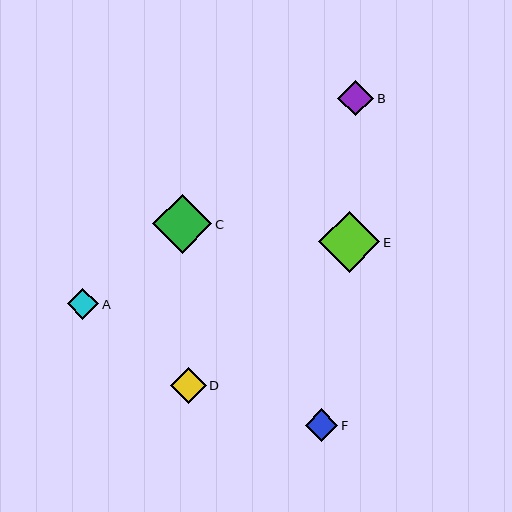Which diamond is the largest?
Diamond E is the largest with a size of approximately 61 pixels.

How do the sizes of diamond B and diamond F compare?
Diamond B and diamond F are approximately the same size.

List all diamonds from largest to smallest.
From largest to smallest: E, C, D, B, F, A.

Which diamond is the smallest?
Diamond A is the smallest with a size of approximately 31 pixels.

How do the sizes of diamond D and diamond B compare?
Diamond D and diamond B are approximately the same size.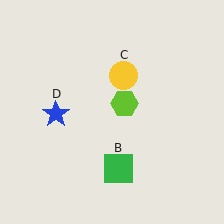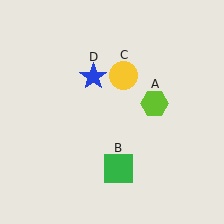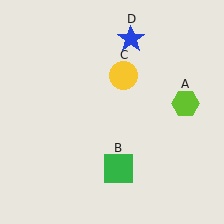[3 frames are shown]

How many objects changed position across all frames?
2 objects changed position: lime hexagon (object A), blue star (object D).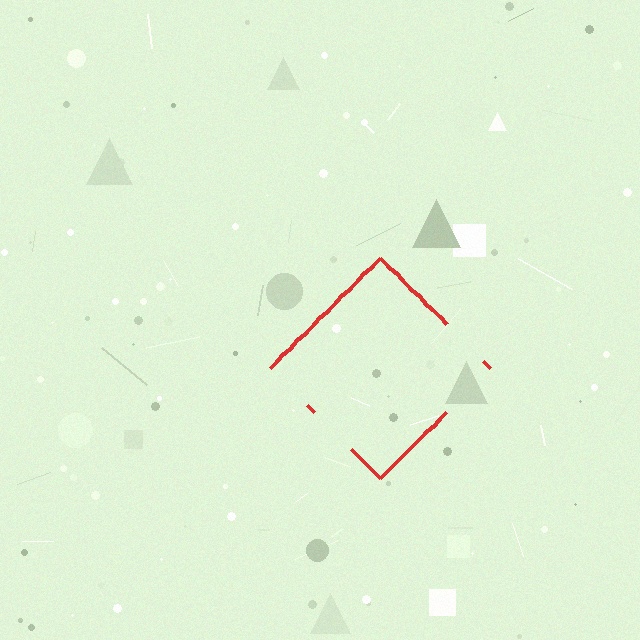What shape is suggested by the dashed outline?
The dashed outline suggests a diamond.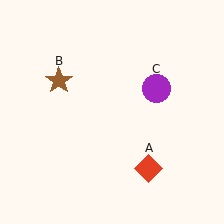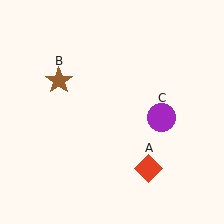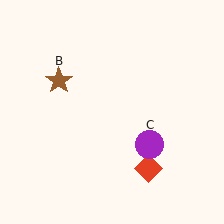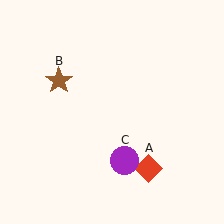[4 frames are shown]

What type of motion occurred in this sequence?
The purple circle (object C) rotated clockwise around the center of the scene.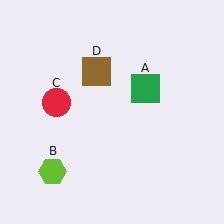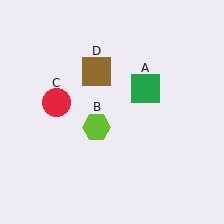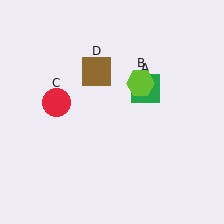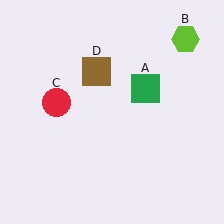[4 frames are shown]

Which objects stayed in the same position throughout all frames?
Green square (object A) and red circle (object C) and brown square (object D) remained stationary.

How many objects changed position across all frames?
1 object changed position: lime hexagon (object B).